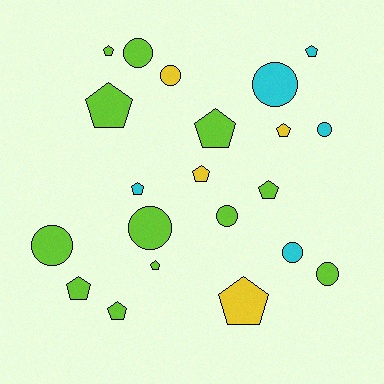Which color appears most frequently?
Lime, with 12 objects.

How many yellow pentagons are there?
There are 3 yellow pentagons.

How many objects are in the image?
There are 21 objects.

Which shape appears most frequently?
Pentagon, with 12 objects.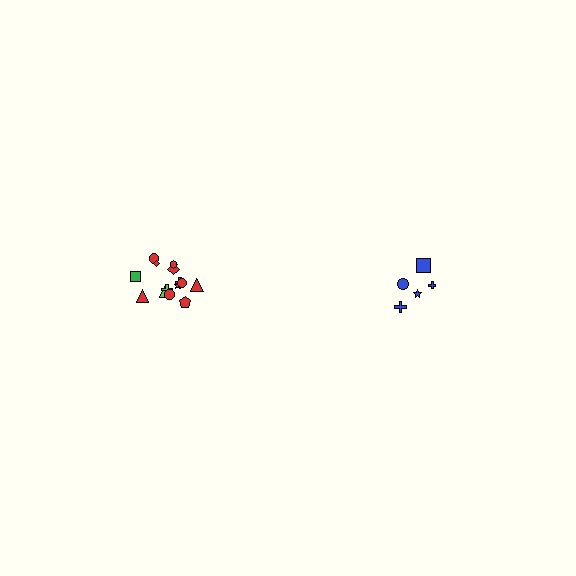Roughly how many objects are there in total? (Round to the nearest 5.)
Roughly 20 objects in total.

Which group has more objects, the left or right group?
The left group.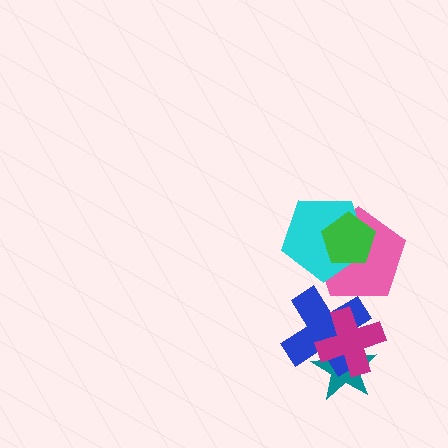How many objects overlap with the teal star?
2 objects overlap with the teal star.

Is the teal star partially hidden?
Yes, it is partially covered by another shape.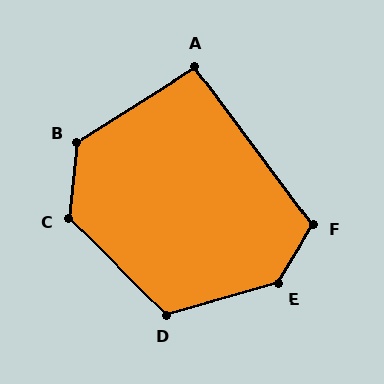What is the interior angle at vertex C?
Approximately 129 degrees (obtuse).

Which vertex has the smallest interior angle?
A, at approximately 94 degrees.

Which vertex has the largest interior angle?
E, at approximately 137 degrees.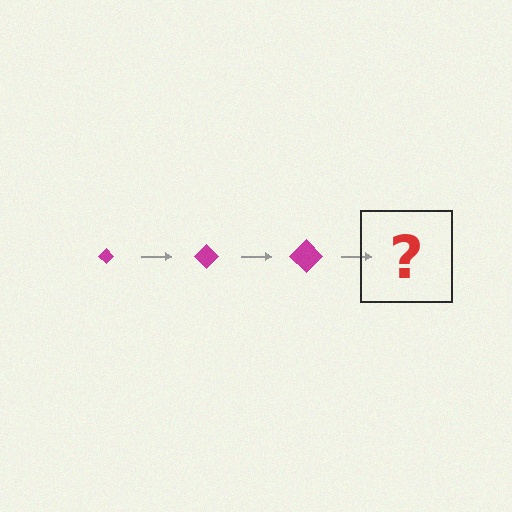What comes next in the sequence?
The next element should be a magenta diamond, larger than the previous one.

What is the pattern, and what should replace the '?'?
The pattern is that the diamond gets progressively larger each step. The '?' should be a magenta diamond, larger than the previous one.